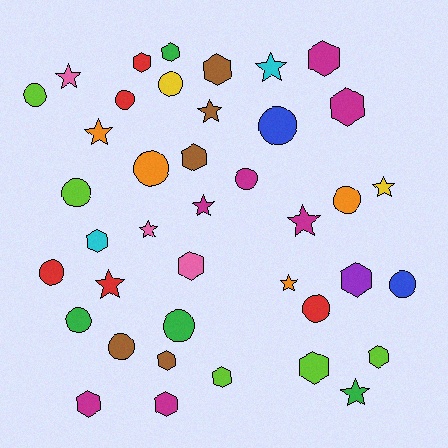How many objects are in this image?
There are 40 objects.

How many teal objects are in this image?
There are no teal objects.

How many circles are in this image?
There are 14 circles.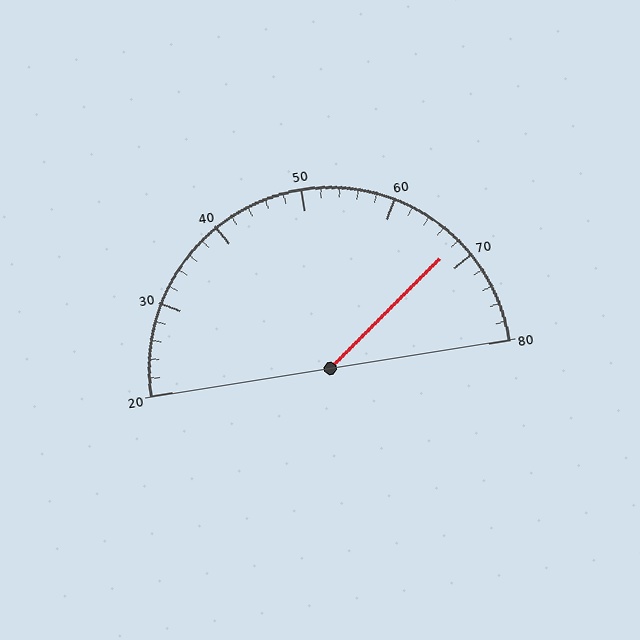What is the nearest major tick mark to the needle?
The nearest major tick mark is 70.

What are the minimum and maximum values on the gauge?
The gauge ranges from 20 to 80.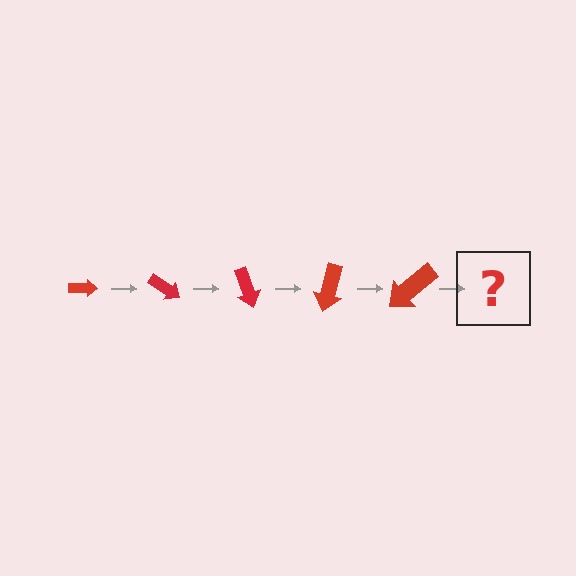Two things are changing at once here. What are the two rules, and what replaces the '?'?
The two rules are that the arrow grows larger each step and it rotates 35 degrees each step. The '?' should be an arrow, larger than the previous one and rotated 175 degrees from the start.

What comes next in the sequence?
The next element should be an arrow, larger than the previous one and rotated 175 degrees from the start.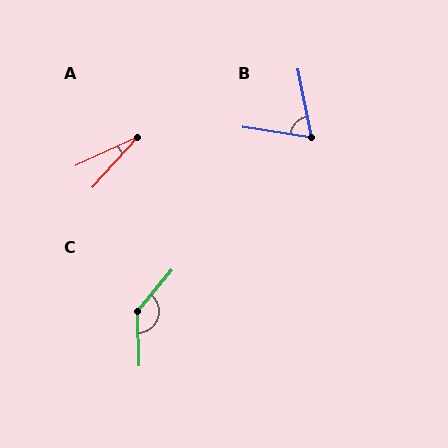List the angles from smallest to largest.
A (23°), B (70°), C (139°).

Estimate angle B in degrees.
Approximately 70 degrees.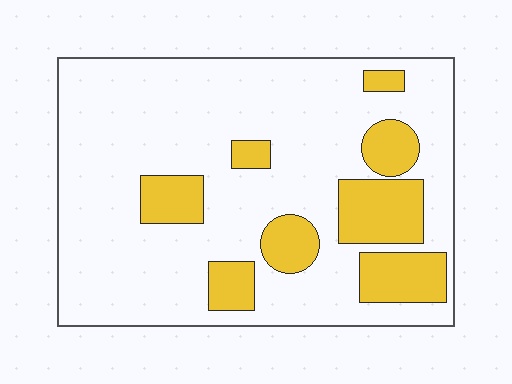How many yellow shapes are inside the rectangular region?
8.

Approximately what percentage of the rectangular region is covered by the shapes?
Approximately 20%.